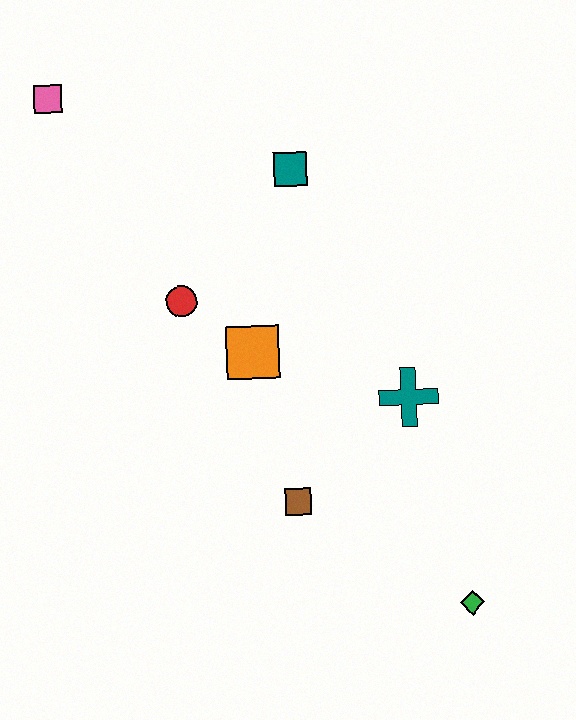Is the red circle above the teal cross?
Yes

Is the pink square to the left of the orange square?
Yes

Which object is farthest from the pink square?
The green diamond is farthest from the pink square.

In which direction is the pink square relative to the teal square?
The pink square is to the left of the teal square.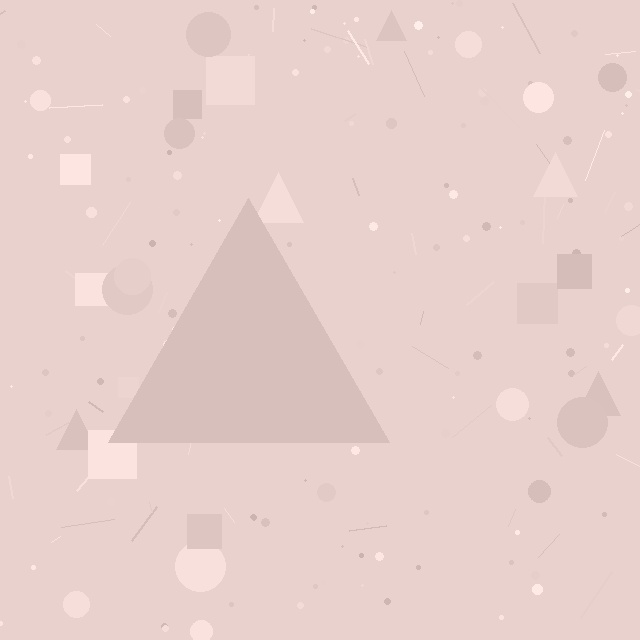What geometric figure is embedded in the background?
A triangle is embedded in the background.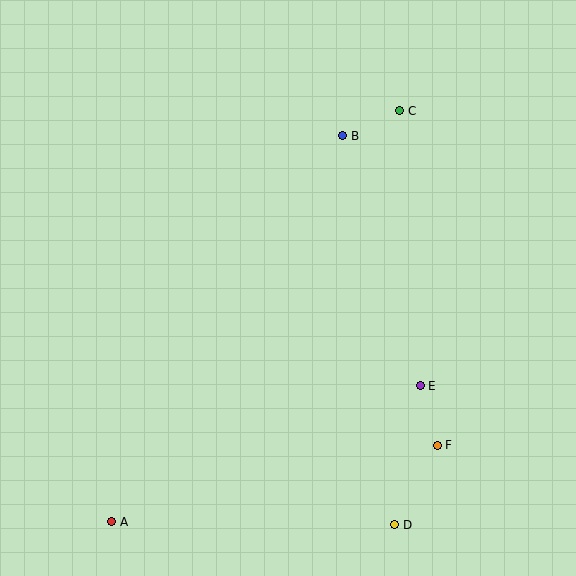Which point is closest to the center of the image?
Point B at (343, 136) is closest to the center.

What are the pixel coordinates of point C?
Point C is at (400, 111).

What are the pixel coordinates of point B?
Point B is at (343, 136).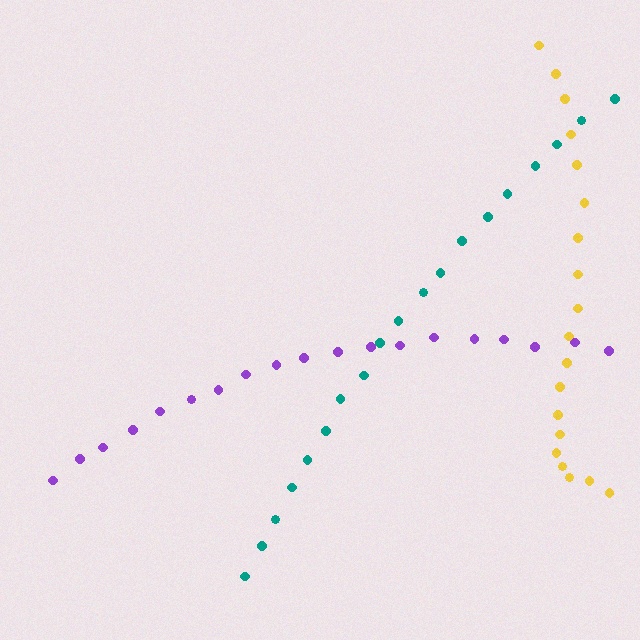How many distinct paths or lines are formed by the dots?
There are 3 distinct paths.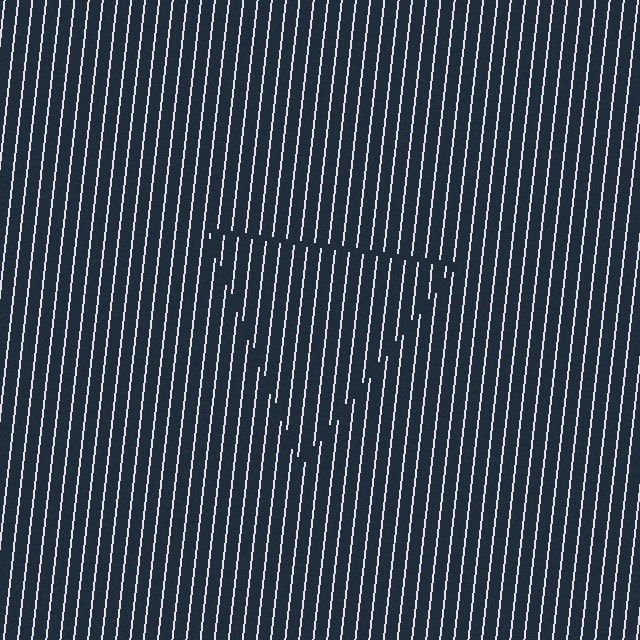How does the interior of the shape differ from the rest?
The interior of the shape contains the same grating, shifted by half a period — the contour is defined by the phase discontinuity where line-ends from the inner and outer gratings abut.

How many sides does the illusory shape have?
3 sides — the line-ends trace a triangle.